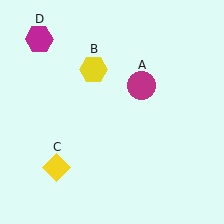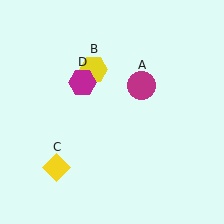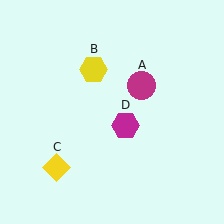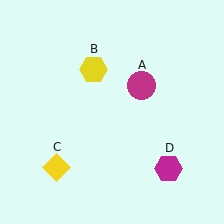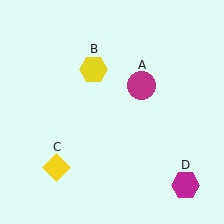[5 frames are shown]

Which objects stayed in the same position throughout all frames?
Magenta circle (object A) and yellow hexagon (object B) and yellow diamond (object C) remained stationary.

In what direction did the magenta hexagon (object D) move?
The magenta hexagon (object D) moved down and to the right.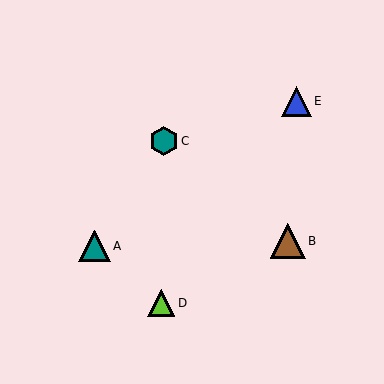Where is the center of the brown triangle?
The center of the brown triangle is at (288, 241).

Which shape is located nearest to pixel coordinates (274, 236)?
The brown triangle (labeled B) at (288, 241) is nearest to that location.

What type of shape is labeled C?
Shape C is a teal hexagon.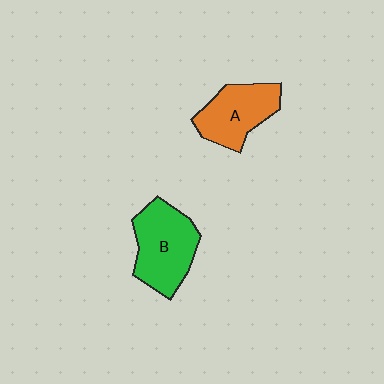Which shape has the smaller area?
Shape A (orange).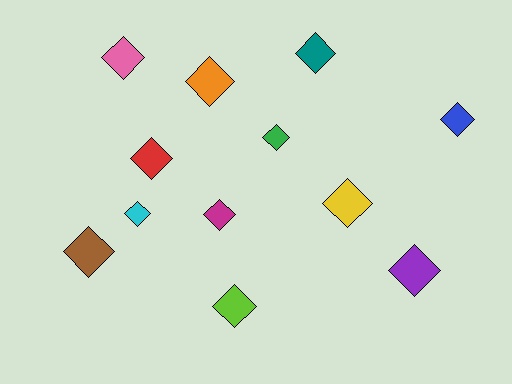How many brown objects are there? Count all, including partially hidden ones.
There is 1 brown object.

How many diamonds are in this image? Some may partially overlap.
There are 12 diamonds.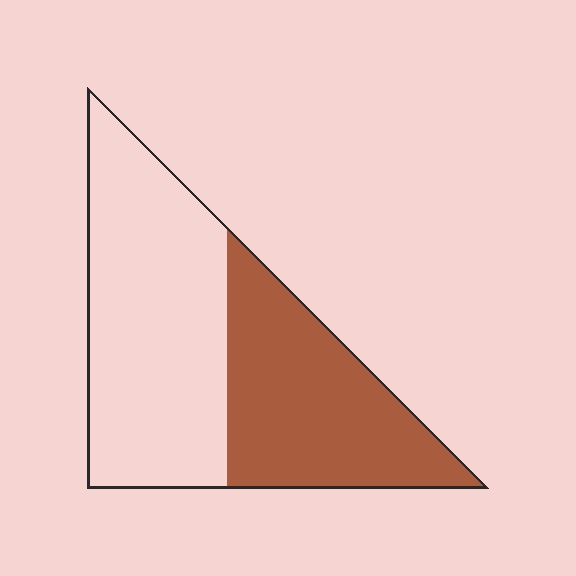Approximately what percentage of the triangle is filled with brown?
Approximately 45%.